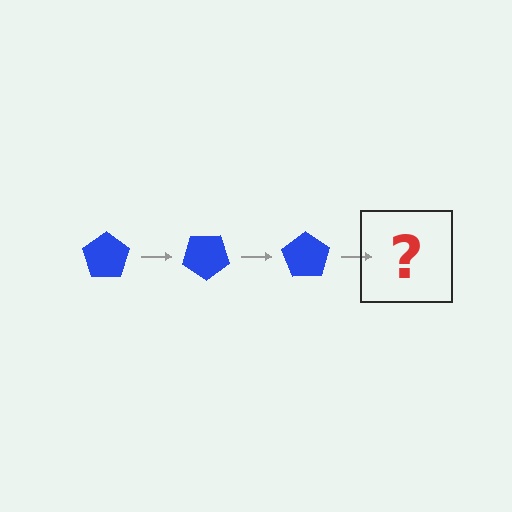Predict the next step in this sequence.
The next step is a blue pentagon rotated 105 degrees.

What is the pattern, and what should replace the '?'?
The pattern is that the pentagon rotates 35 degrees each step. The '?' should be a blue pentagon rotated 105 degrees.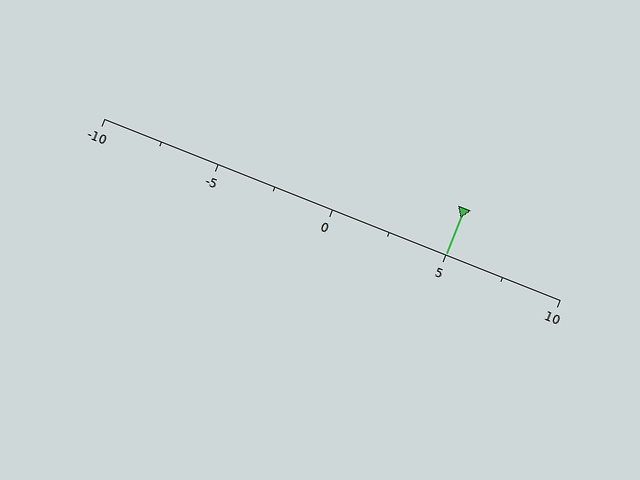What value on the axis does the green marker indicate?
The marker indicates approximately 5.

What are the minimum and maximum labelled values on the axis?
The axis runs from -10 to 10.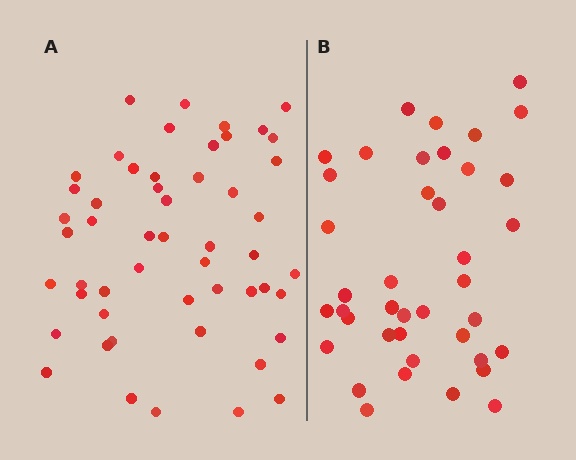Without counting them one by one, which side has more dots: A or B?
Region A (the left region) has more dots.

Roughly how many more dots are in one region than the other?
Region A has roughly 12 or so more dots than region B.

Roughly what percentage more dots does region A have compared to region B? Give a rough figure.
About 30% more.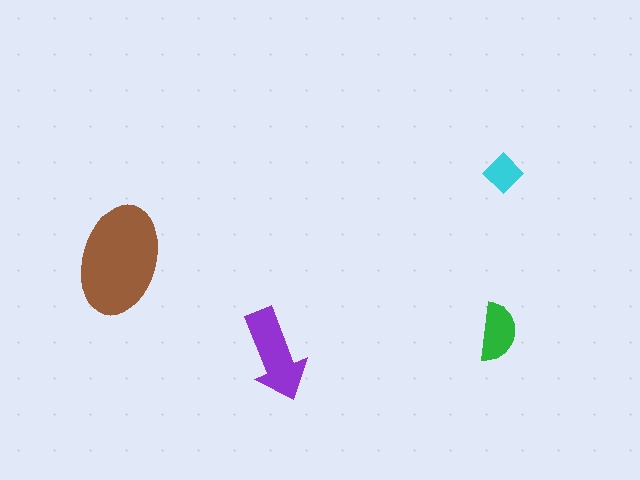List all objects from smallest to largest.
The cyan diamond, the green semicircle, the purple arrow, the brown ellipse.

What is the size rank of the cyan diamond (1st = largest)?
4th.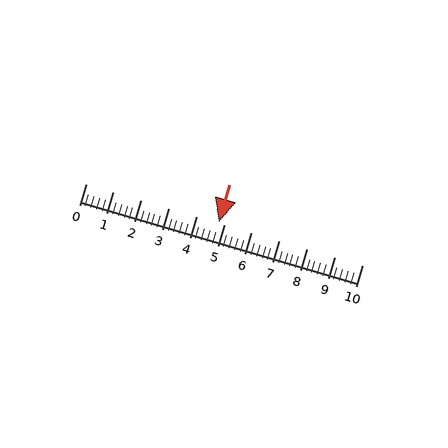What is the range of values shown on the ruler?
The ruler shows values from 0 to 10.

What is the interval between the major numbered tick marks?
The major tick marks are spaced 1 units apart.